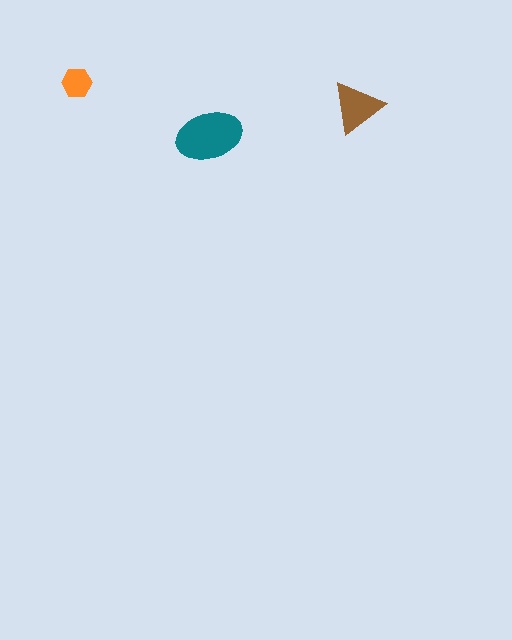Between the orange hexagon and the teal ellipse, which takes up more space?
The teal ellipse.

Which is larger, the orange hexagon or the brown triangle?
The brown triangle.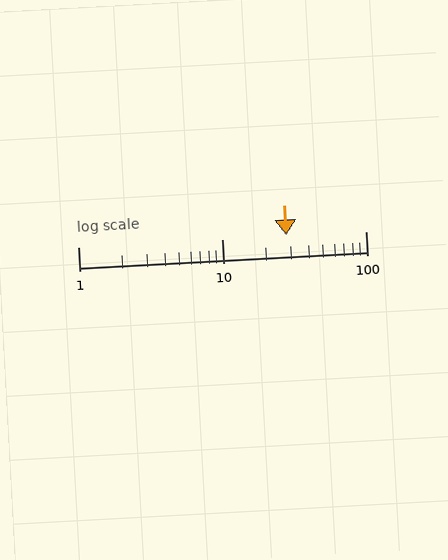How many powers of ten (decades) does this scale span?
The scale spans 2 decades, from 1 to 100.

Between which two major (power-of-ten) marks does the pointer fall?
The pointer is between 10 and 100.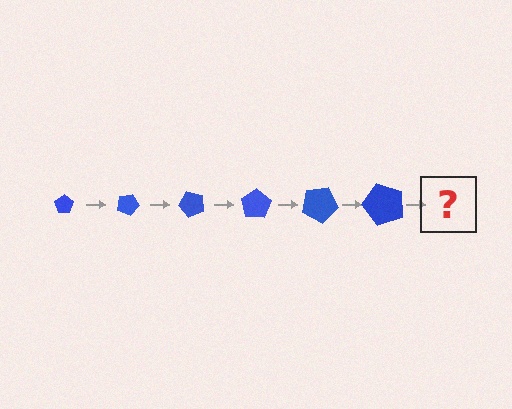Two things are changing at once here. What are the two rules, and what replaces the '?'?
The two rules are that the pentagon grows larger each step and it rotates 25 degrees each step. The '?' should be a pentagon, larger than the previous one and rotated 150 degrees from the start.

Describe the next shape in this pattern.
It should be a pentagon, larger than the previous one and rotated 150 degrees from the start.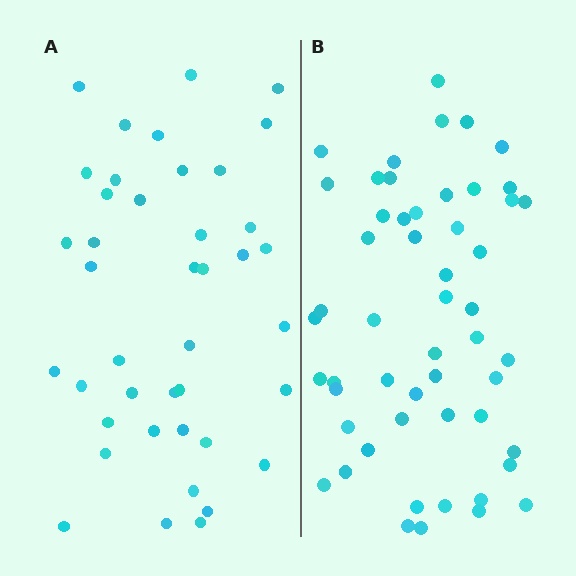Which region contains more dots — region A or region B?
Region B (the right region) has more dots.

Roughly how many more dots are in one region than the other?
Region B has roughly 12 or so more dots than region A.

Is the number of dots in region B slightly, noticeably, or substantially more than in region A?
Region B has noticeably more, but not dramatically so. The ratio is roughly 1.3 to 1.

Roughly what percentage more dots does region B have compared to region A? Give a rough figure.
About 30% more.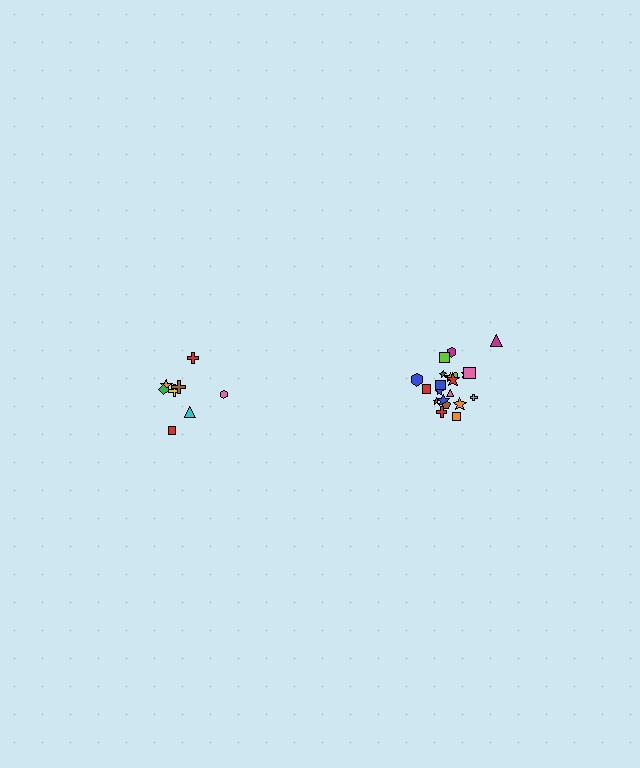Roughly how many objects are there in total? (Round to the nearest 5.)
Roughly 30 objects in total.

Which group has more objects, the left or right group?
The right group.